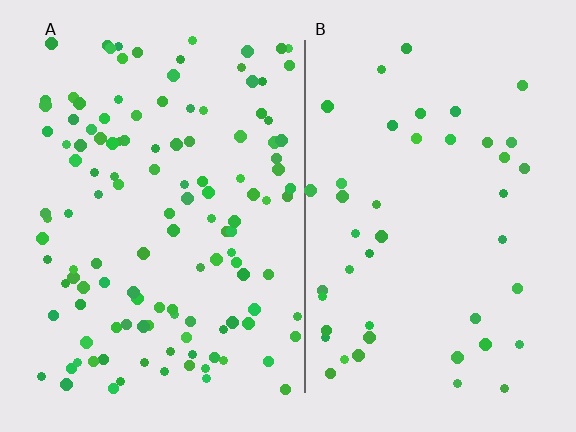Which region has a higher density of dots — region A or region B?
A (the left).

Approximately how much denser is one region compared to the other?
Approximately 2.8× — region A over region B.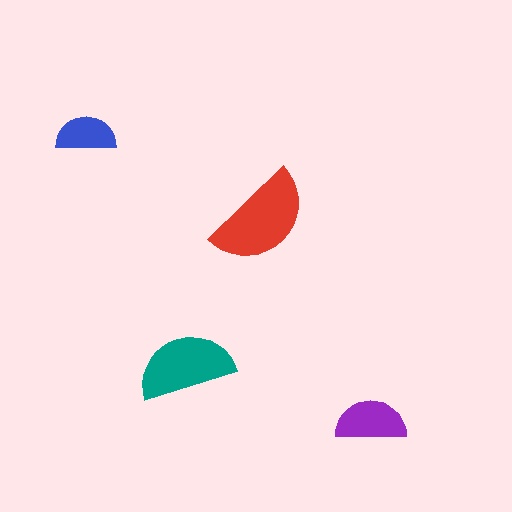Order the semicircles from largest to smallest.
the red one, the teal one, the purple one, the blue one.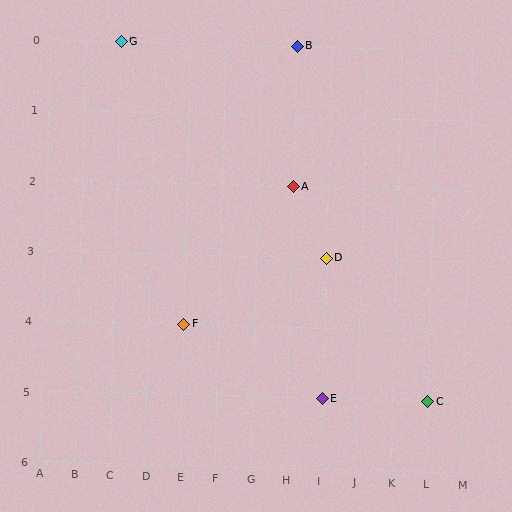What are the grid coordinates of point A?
Point A is at grid coordinates (H, 2).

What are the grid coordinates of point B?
Point B is at grid coordinates (H, 0).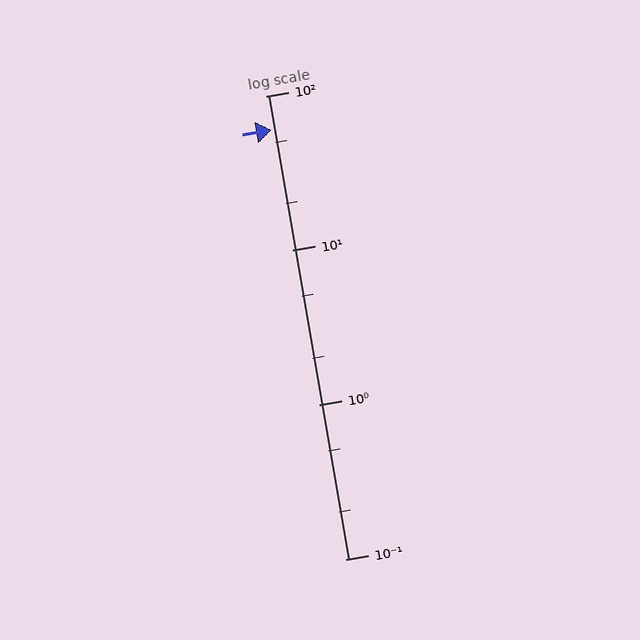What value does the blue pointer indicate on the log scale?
The pointer indicates approximately 60.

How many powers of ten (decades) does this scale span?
The scale spans 3 decades, from 0.1 to 100.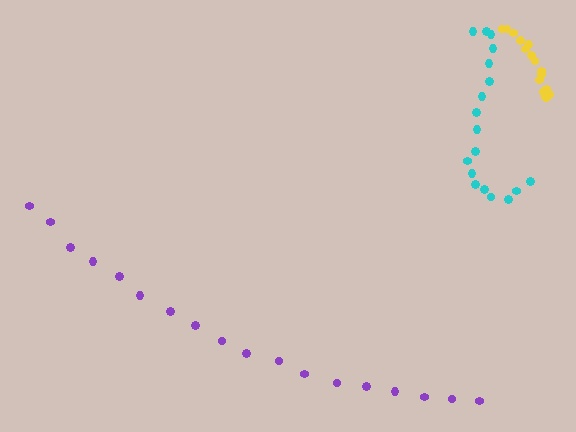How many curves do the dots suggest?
There are 3 distinct paths.